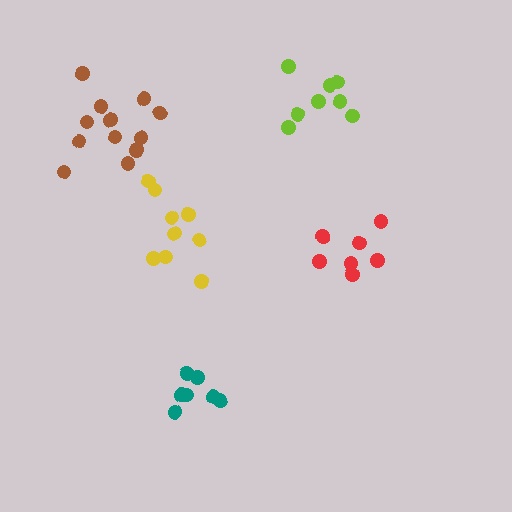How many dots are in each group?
Group 1: 7 dots, Group 2: 12 dots, Group 3: 9 dots, Group 4: 7 dots, Group 5: 8 dots (43 total).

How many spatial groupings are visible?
There are 5 spatial groupings.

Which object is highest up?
The lime cluster is topmost.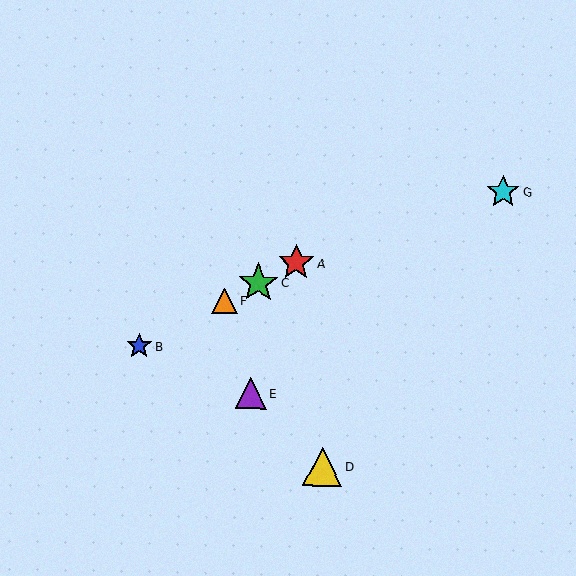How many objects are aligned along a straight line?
4 objects (A, B, C, F) are aligned along a straight line.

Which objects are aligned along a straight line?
Objects A, B, C, F are aligned along a straight line.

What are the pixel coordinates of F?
Object F is at (224, 301).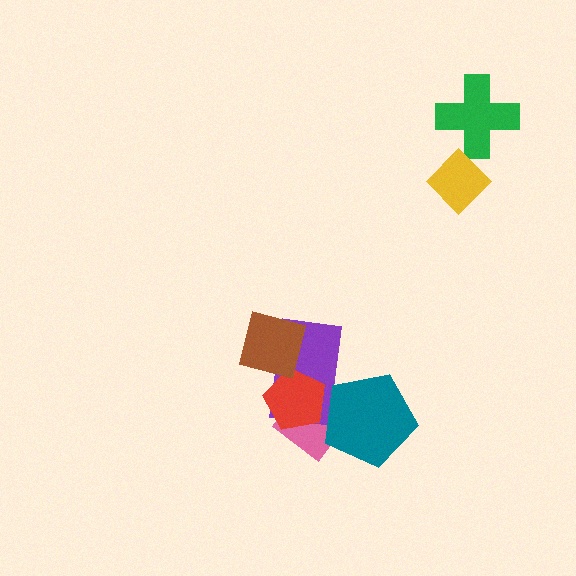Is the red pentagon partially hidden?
Yes, it is partially covered by another shape.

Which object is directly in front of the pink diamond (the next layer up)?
The purple rectangle is directly in front of the pink diamond.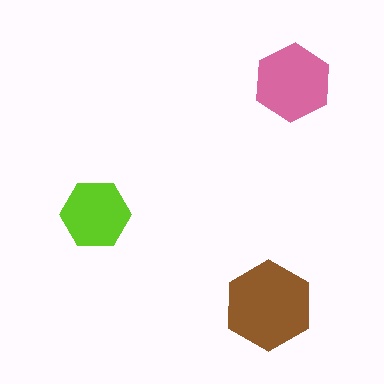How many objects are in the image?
There are 3 objects in the image.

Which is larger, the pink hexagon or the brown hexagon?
The brown one.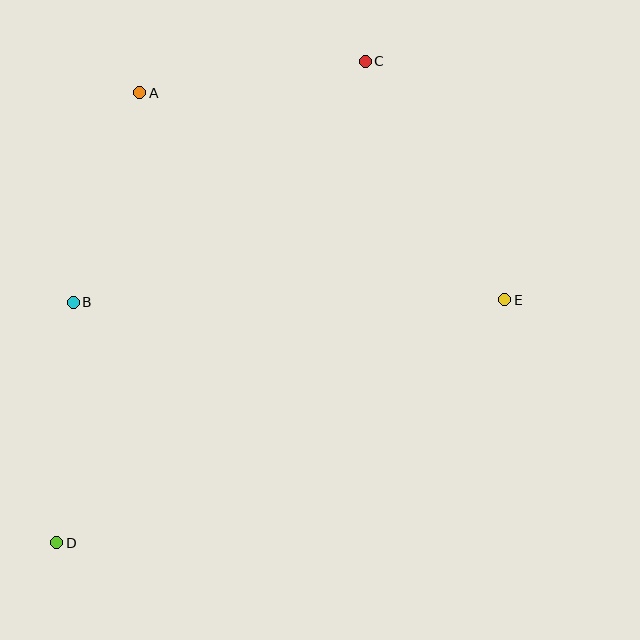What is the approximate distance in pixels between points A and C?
The distance between A and C is approximately 227 pixels.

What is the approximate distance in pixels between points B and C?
The distance between B and C is approximately 379 pixels.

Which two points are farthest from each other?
Points C and D are farthest from each other.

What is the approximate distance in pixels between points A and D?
The distance between A and D is approximately 458 pixels.